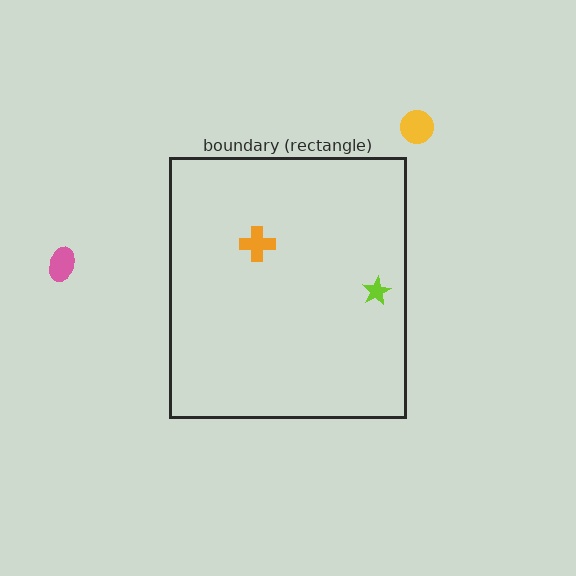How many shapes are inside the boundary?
2 inside, 2 outside.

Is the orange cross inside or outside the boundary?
Inside.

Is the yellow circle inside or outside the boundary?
Outside.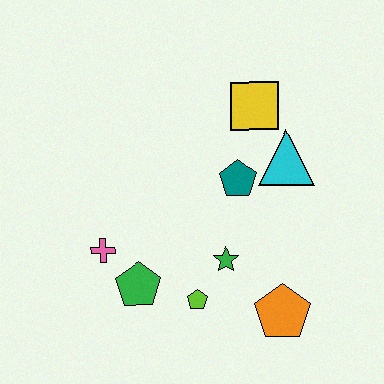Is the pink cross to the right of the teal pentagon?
No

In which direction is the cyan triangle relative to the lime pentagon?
The cyan triangle is above the lime pentagon.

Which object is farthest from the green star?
The yellow square is farthest from the green star.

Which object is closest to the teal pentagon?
The cyan triangle is closest to the teal pentagon.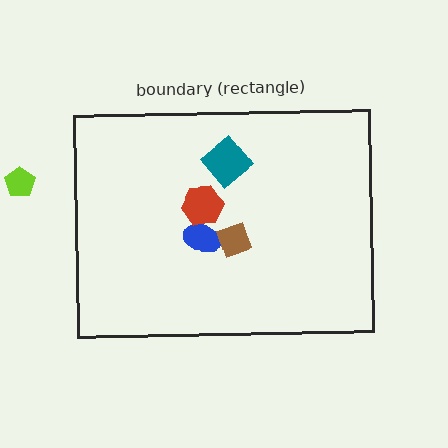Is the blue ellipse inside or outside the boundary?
Inside.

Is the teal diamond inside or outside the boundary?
Inside.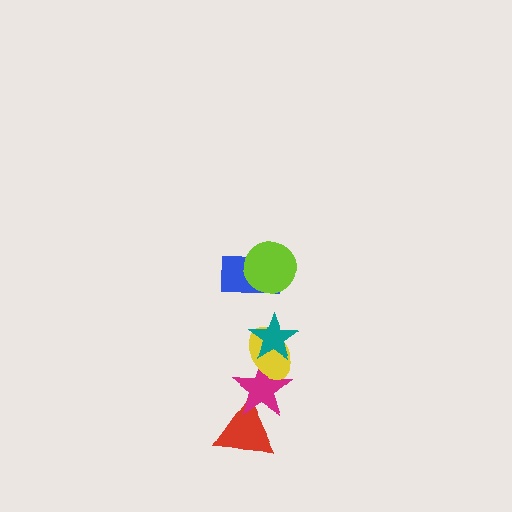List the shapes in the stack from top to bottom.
From top to bottom: the lime circle, the blue rectangle, the teal star, the yellow ellipse, the magenta star, the red triangle.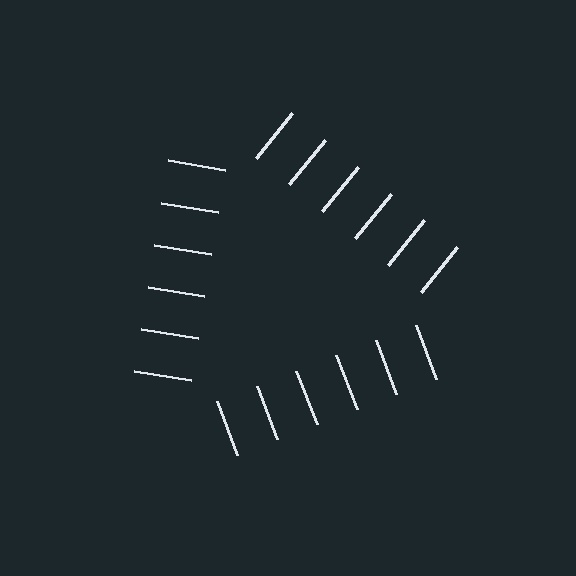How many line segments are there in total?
18 — 6 along each of the 3 edges.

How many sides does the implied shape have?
3 sides — the line-ends trace a triangle.